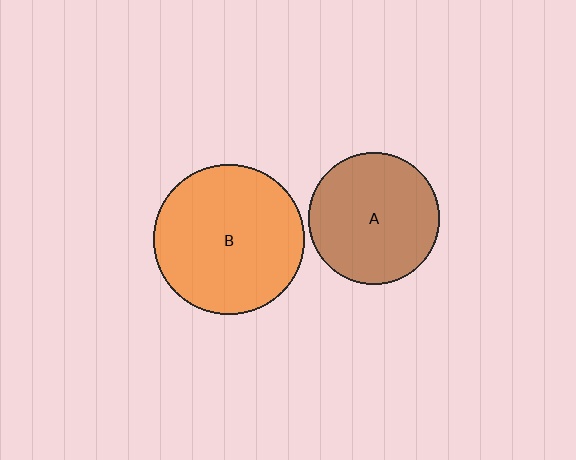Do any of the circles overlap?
No, none of the circles overlap.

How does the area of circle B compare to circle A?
Approximately 1.3 times.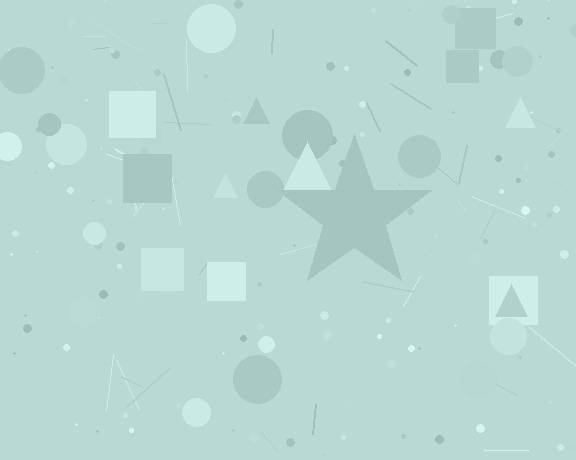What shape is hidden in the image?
A star is hidden in the image.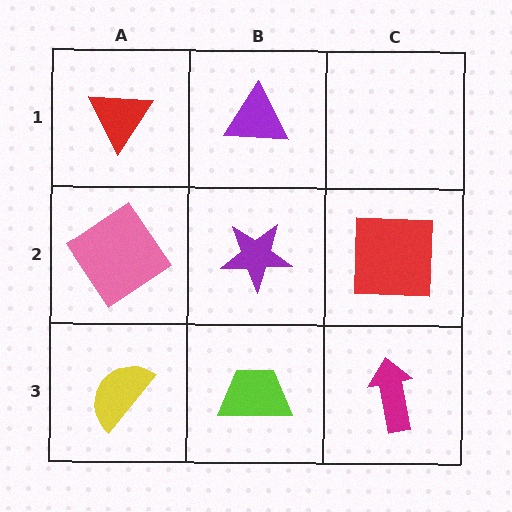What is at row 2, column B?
A purple star.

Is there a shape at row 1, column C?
No, that cell is empty.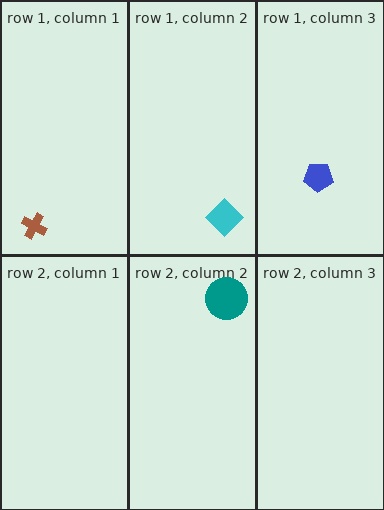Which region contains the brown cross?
The row 1, column 1 region.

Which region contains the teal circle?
The row 2, column 2 region.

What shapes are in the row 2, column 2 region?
The teal circle.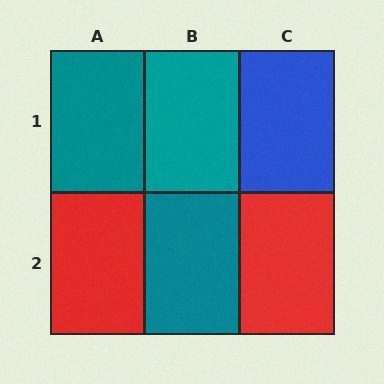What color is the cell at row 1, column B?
Teal.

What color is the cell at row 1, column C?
Blue.